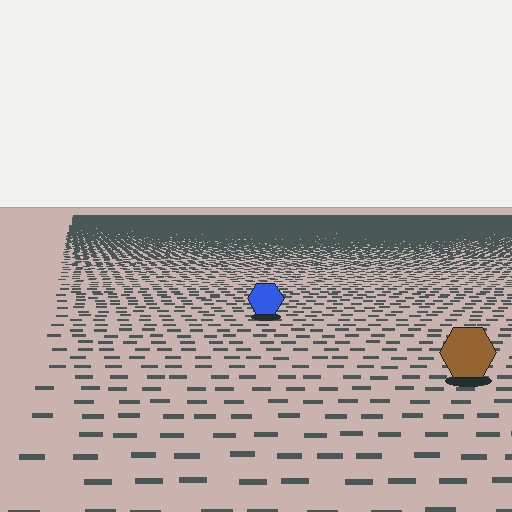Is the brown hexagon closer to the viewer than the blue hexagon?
Yes. The brown hexagon is closer — you can tell from the texture gradient: the ground texture is coarser near it.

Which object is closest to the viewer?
The brown hexagon is closest. The texture marks near it are larger and more spread out.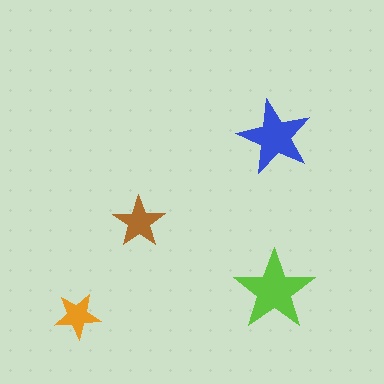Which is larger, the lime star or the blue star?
The lime one.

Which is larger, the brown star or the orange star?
The brown one.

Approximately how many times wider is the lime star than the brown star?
About 1.5 times wider.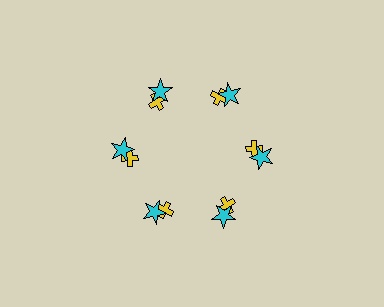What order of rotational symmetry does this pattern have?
This pattern has 6-fold rotational symmetry.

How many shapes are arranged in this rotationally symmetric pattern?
There are 12 shapes, arranged in 6 groups of 2.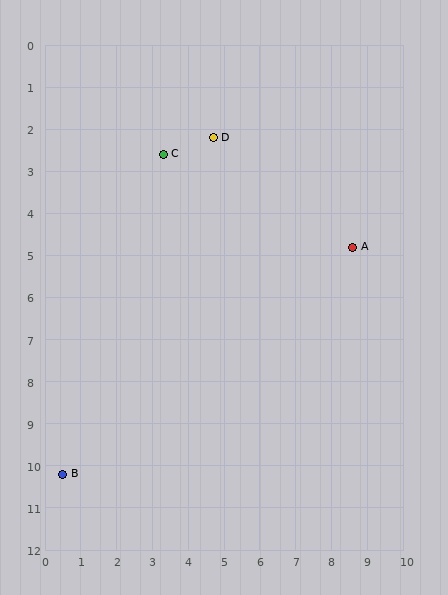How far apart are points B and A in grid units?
Points B and A are about 9.7 grid units apart.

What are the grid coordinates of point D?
Point D is at approximately (4.7, 2.2).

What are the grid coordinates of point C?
Point C is at approximately (3.3, 2.6).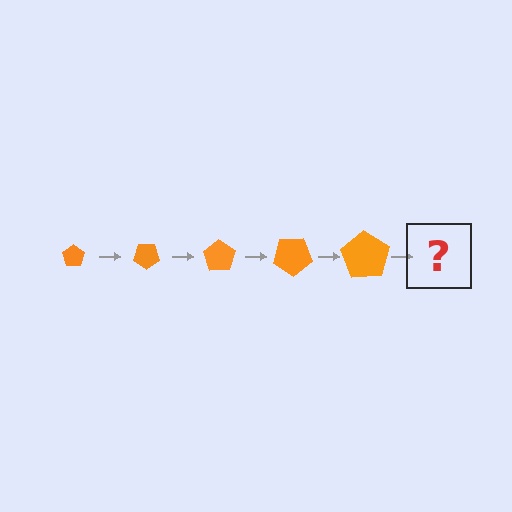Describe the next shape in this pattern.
It should be a pentagon, larger than the previous one and rotated 175 degrees from the start.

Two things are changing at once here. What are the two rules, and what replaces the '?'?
The two rules are that the pentagon grows larger each step and it rotates 35 degrees each step. The '?' should be a pentagon, larger than the previous one and rotated 175 degrees from the start.